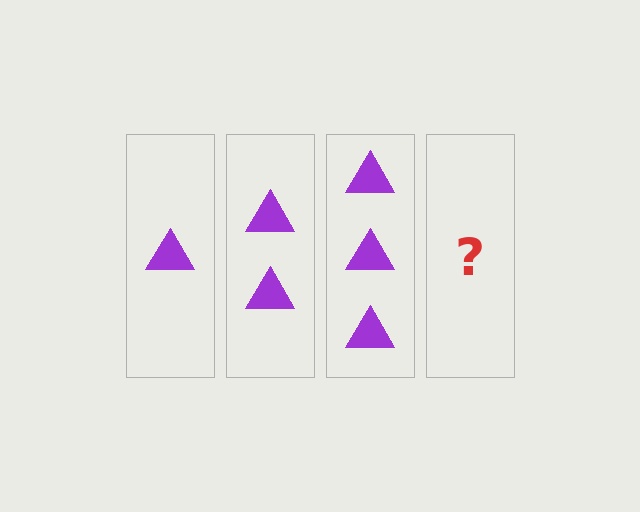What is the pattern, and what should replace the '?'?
The pattern is that each step adds one more triangle. The '?' should be 4 triangles.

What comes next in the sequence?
The next element should be 4 triangles.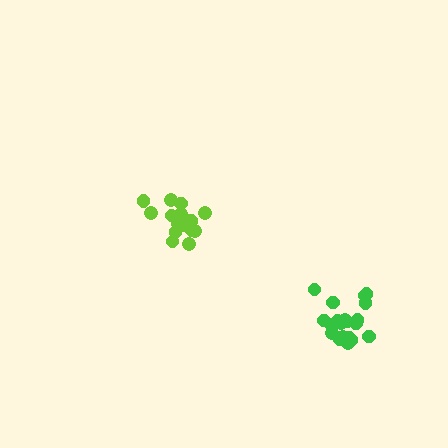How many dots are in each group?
Group 1: 17 dots, Group 2: 20 dots (37 total).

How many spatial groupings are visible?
There are 2 spatial groupings.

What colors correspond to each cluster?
The clusters are colored: lime, green.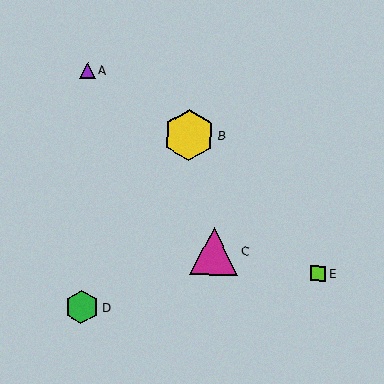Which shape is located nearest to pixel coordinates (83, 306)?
The green hexagon (labeled D) at (82, 307) is nearest to that location.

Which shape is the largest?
The yellow hexagon (labeled B) is the largest.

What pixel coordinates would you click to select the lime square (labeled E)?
Click at (318, 274) to select the lime square E.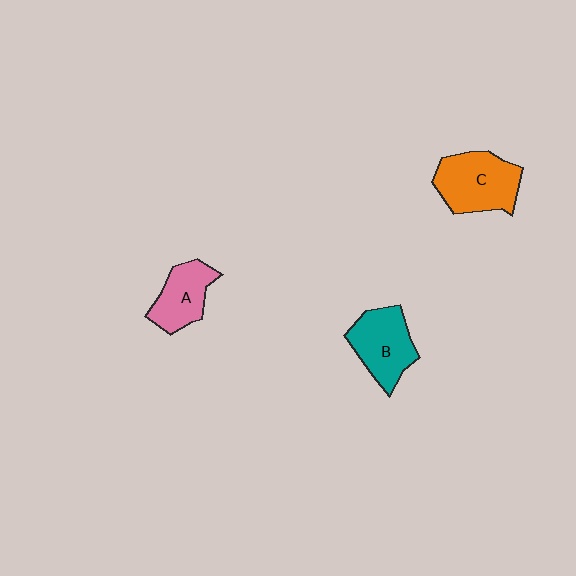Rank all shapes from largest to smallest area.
From largest to smallest: C (orange), B (teal), A (pink).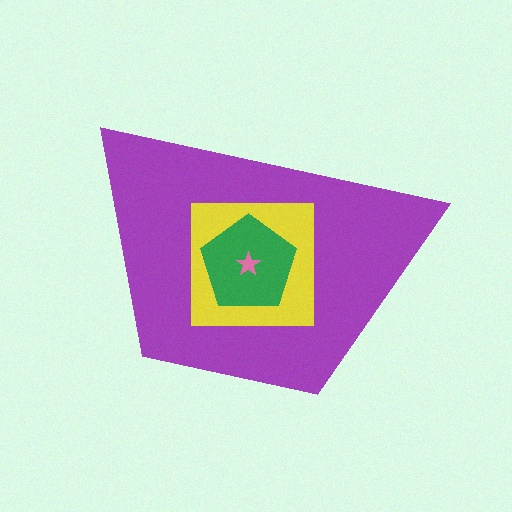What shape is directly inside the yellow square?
The green pentagon.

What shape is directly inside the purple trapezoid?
The yellow square.